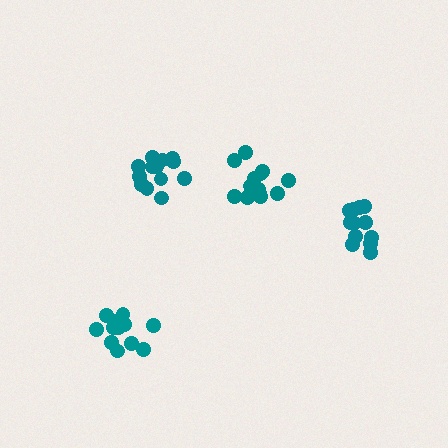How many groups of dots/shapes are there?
There are 4 groups.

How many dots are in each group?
Group 1: 17 dots, Group 2: 12 dots, Group 3: 13 dots, Group 4: 12 dots (54 total).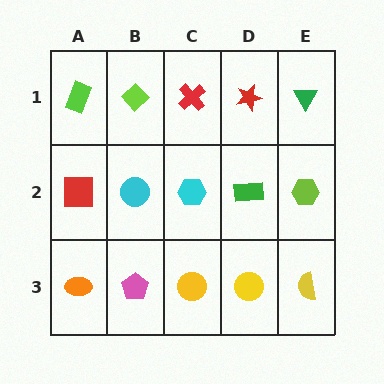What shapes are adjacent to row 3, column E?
A lime hexagon (row 2, column E), a yellow circle (row 3, column D).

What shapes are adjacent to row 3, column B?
A cyan circle (row 2, column B), an orange ellipse (row 3, column A), a yellow circle (row 3, column C).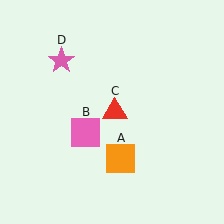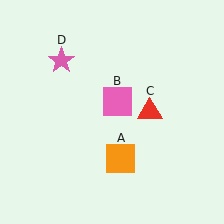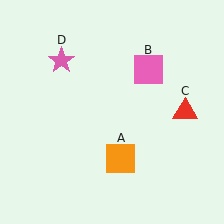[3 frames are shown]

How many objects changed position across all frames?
2 objects changed position: pink square (object B), red triangle (object C).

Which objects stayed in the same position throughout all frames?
Orange square (object A) and pink star (object D) remained stationary.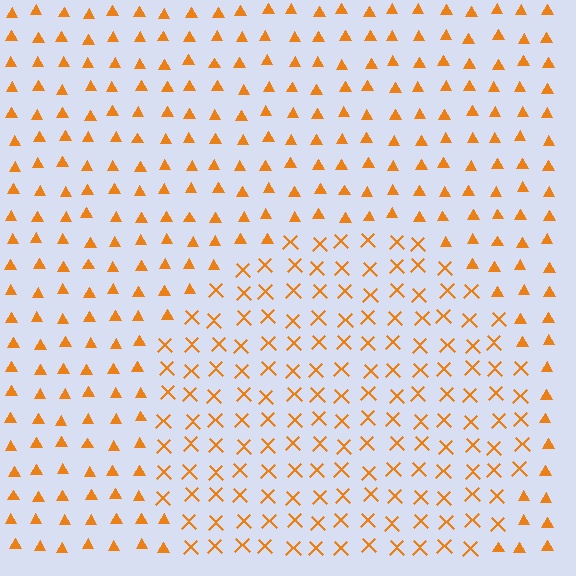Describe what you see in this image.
The image is filled with small orange elements arranged in a uniform grid. A circle-shaped region contains X marks, while the surrounding area contains triangles. The boundary is defined purely by the change in element shape.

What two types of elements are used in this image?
The image uses X marks inside the circle region and triangles outside it.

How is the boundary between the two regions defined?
The boundary is defined by a change in element shape: X marks inside vs. triangles outside. All elements share the same color and spacing.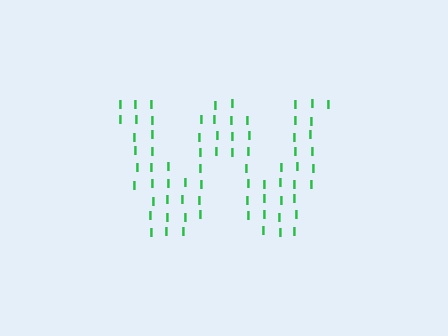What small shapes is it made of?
It is made of small letter I's.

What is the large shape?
The large shape is the letter W.